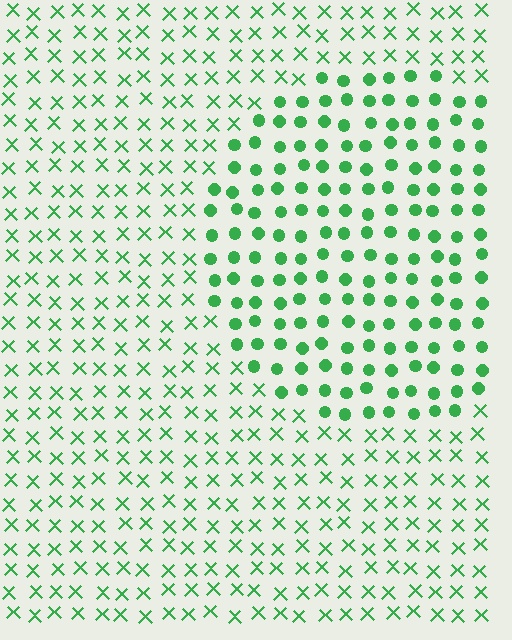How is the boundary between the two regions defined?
The boundary is defined by a change in element shape: circles inside vs. X marks outside. All elements share the same color and spacing.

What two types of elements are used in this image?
The image uses circles inside the circle region and X marks outside it.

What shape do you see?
I see a circle.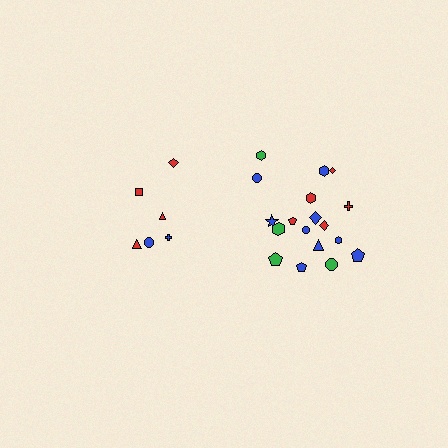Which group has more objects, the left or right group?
The right group.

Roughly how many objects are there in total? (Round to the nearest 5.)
Roughly 25 objects in total.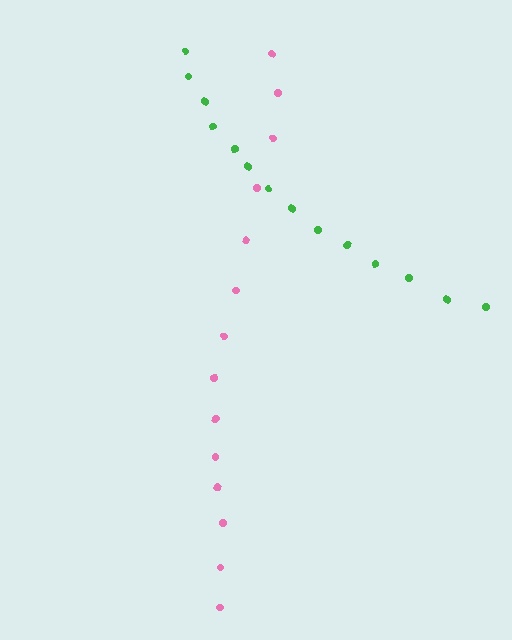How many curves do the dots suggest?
There are 2 distinct paths.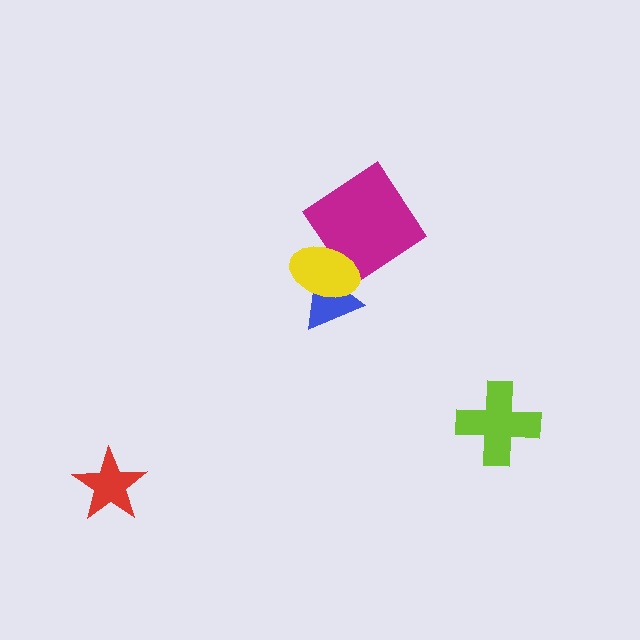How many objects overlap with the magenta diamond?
1 object overlaps with the magenta diamond.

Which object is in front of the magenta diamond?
The yellow ellipse is in front of the magenta diamond.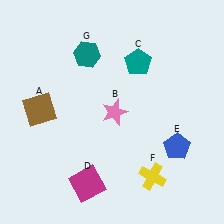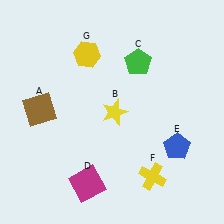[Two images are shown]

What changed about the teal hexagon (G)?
In Image 1, G is teal. In Image 2, it changed to yellow.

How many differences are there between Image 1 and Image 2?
There are 3 differences between the two images.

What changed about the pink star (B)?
In Image 1, B is pink. In Image 2, it changed to yellow.